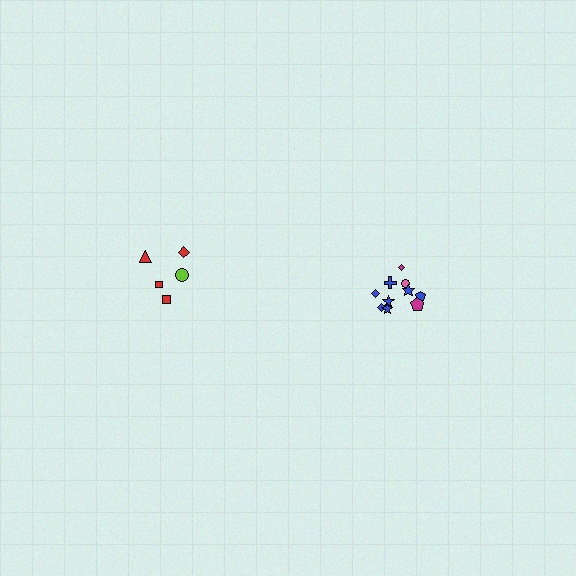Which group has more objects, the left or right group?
The right group.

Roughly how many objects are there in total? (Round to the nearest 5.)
Roughly 15 objects in total.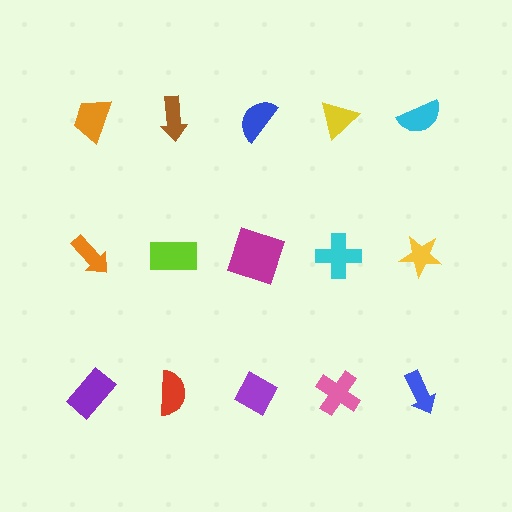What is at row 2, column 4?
A cyan cross.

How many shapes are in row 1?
5 shapes.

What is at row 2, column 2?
A lime rectangle.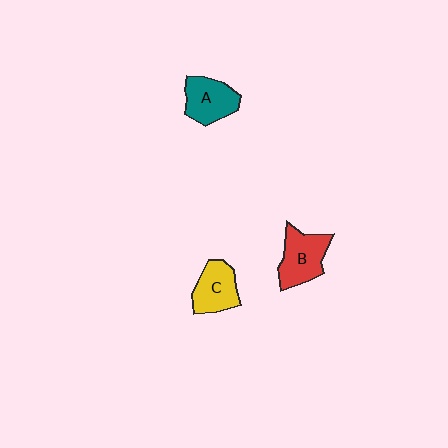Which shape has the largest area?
Shape B (red).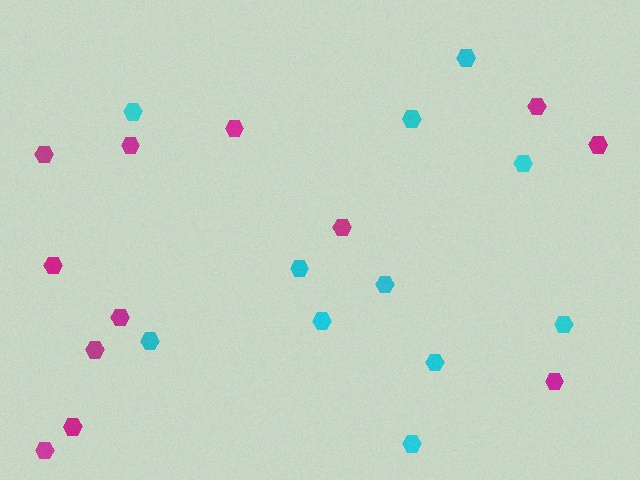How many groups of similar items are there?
There are 2 groups: one group of cyan hexagons (11) and one group of magenta hexagons (12).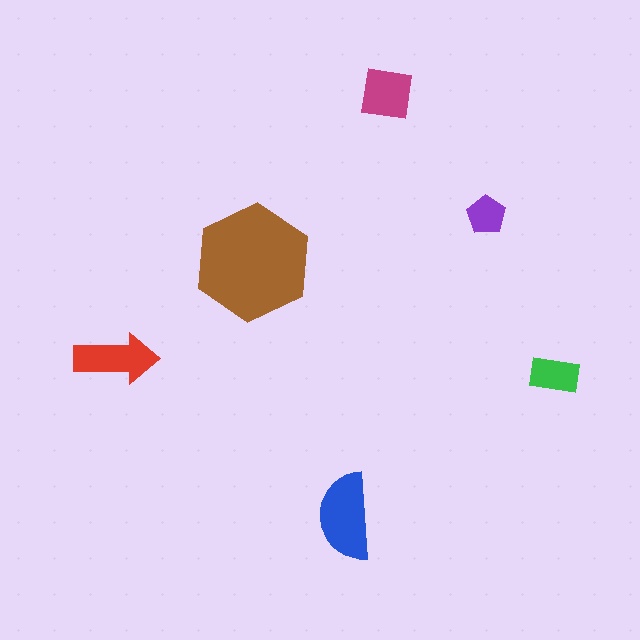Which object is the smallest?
The purple pentagon.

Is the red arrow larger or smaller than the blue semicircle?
Smaller.